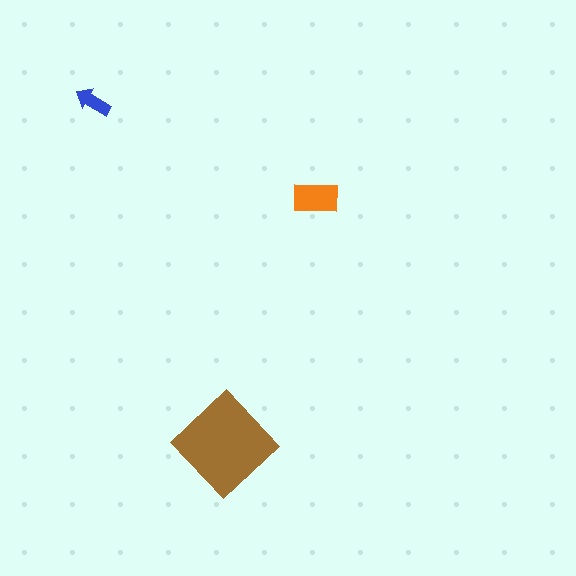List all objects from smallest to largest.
The blue arrow, the orange rectangle, the brown diamond.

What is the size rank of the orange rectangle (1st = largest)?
2nd.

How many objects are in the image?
There are 3 objects in the image.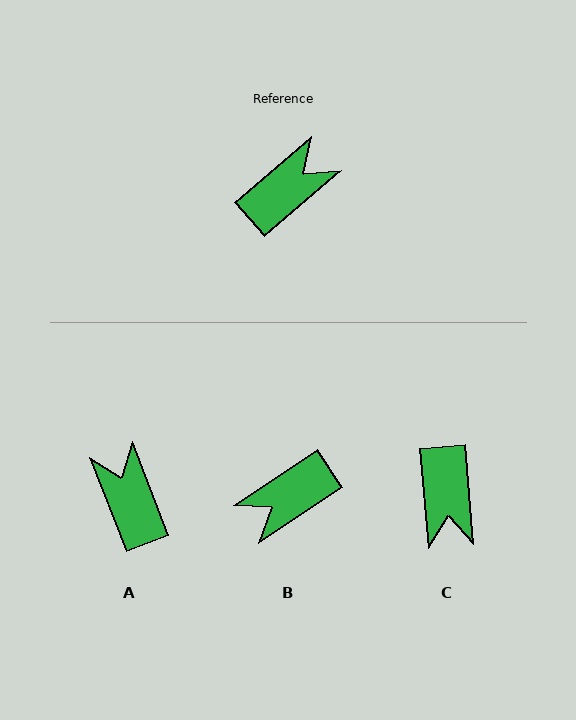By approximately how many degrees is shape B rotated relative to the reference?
Approximately 173 degrees counter-clockwise.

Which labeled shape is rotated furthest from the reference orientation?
B, about 173 degrees away.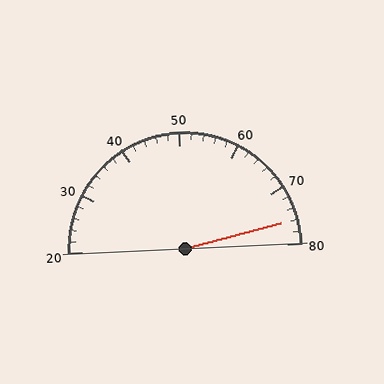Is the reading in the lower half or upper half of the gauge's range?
The reading is in the upper half of the range (20 to 80).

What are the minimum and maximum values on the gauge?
The gauge ranges from 20 to 80.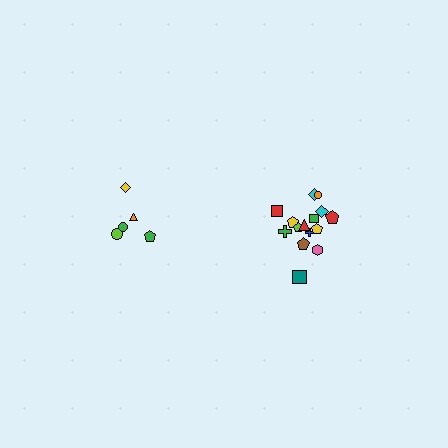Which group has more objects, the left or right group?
The right group.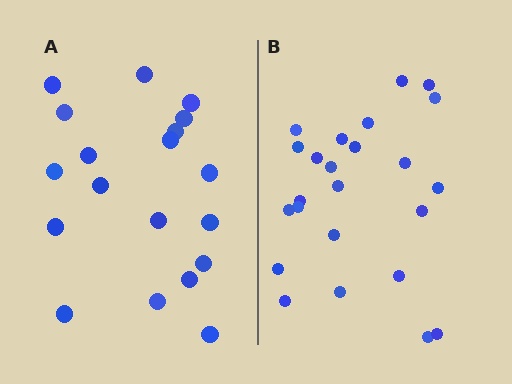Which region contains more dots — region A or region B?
Region B (the right region) has more dots.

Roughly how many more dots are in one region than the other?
Region B has about 5 more dots than region A.